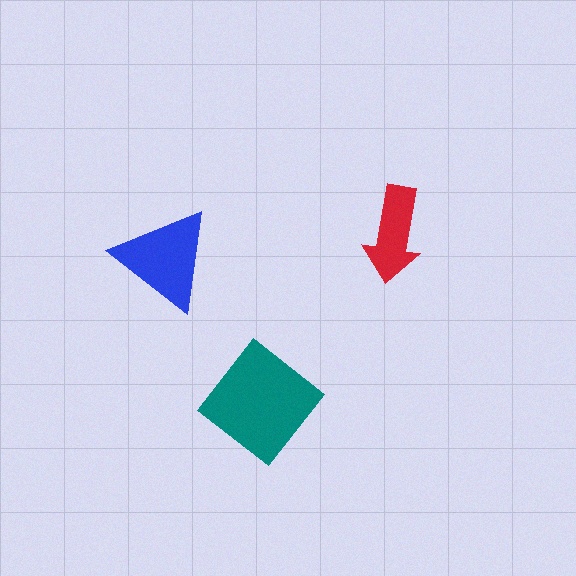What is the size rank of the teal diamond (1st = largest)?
1st.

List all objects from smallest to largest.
The red arrow, the blue triangle, the teal diamond.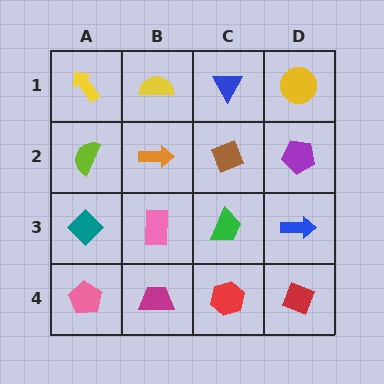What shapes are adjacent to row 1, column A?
A lime semicircle (row 2, column A), a yellow semicircle (row 1, column B).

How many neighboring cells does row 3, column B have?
4.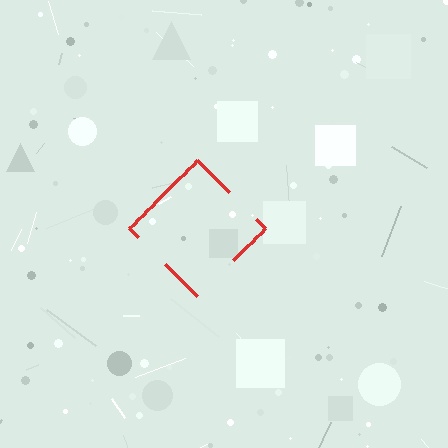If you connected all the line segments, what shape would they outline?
They would outline a diamond.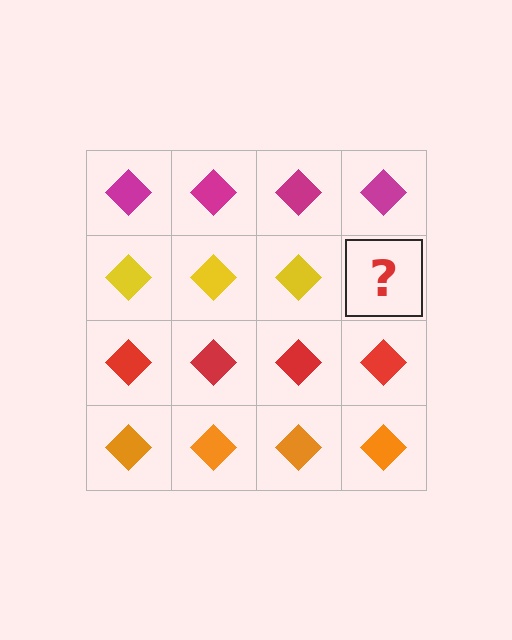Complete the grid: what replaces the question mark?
The question mark should be replaced with a yellow diamond.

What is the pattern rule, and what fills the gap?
The rule is that each row has a consistent color. The gap should be filled with a yellow diamond.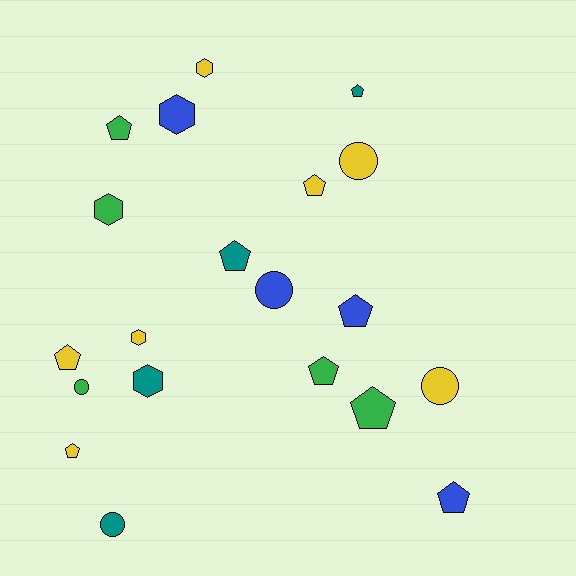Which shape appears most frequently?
Pentagon, with 10 objects.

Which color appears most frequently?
Yellow, with 7 objects.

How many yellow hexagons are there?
There are 2 yellow hexagons.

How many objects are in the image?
There are 20 objects.